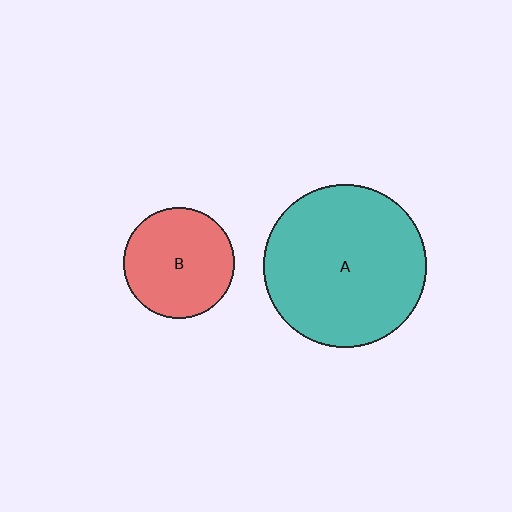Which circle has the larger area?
Circle A (teal).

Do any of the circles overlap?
No, none of the circles overlap.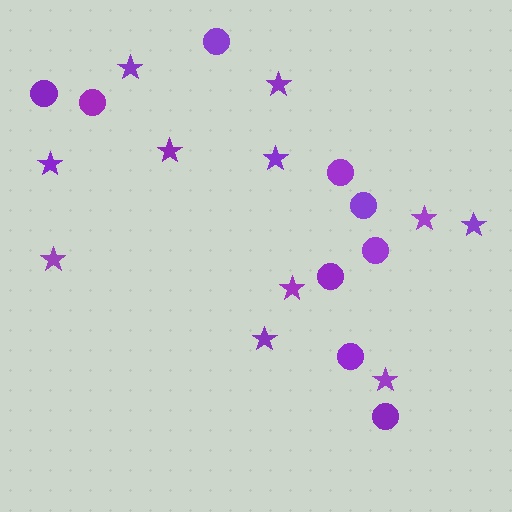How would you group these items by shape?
There are 2 groups: one group of circles (9) and one group of stars (11).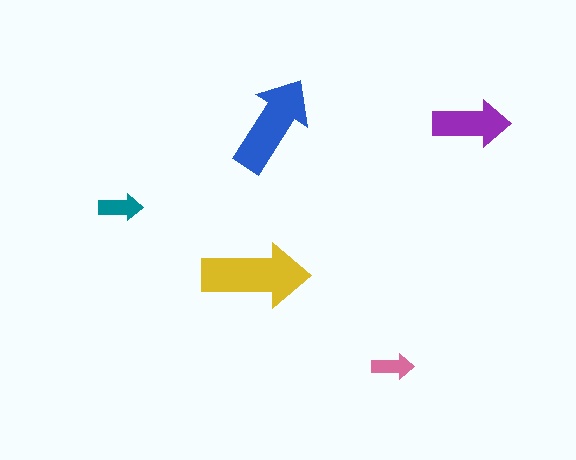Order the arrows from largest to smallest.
the yellow one, the blue one, the purple one, the teal one, the pink one.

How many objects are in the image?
There are 5 objects in the image.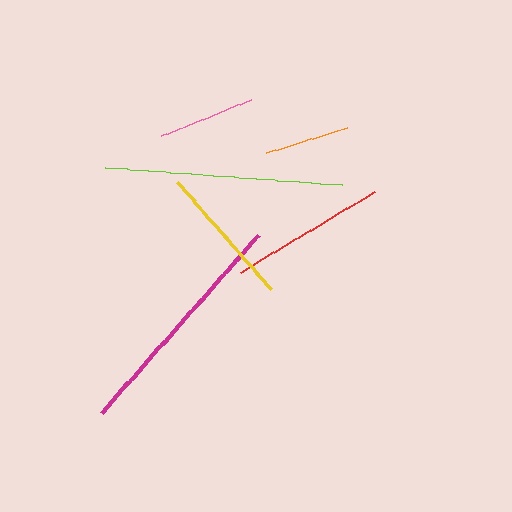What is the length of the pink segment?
The pink segment is approximately 97 pixels long.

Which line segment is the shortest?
The orange line is the shortest at approximately 84 pixels.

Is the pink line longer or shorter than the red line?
The red line is longer than the pink line.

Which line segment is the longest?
The magenta line is the longest at approximately 237 pixels.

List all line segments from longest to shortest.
From longest to shortest: magenta, lime, red, yellow, pink, orange.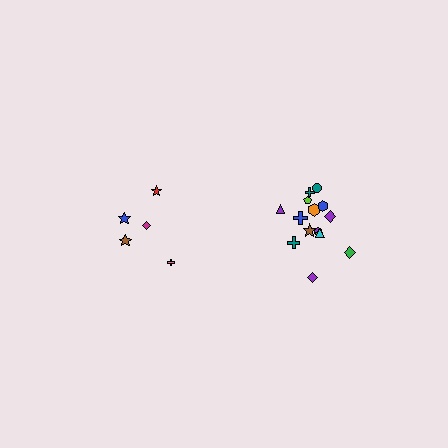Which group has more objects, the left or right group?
The right group.